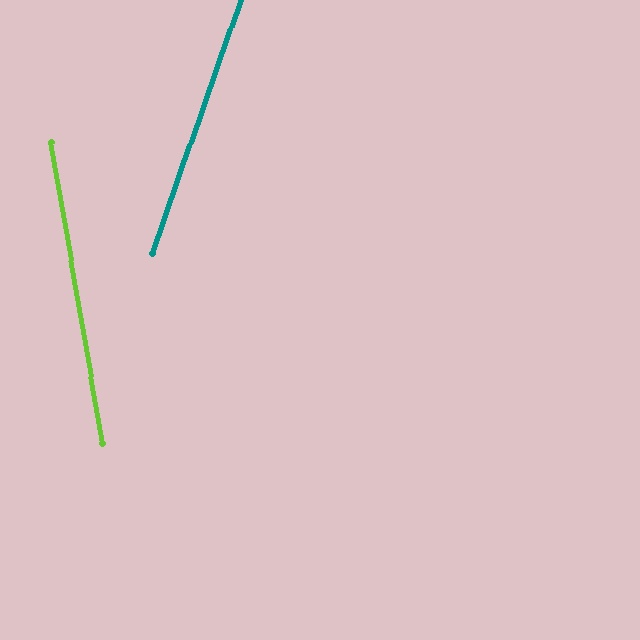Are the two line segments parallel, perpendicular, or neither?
Neither parallel nor perpendicular — they differ by about 29°.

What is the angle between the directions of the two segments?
Approximately 29 degrees.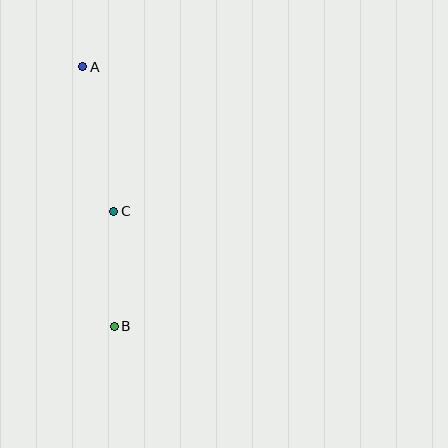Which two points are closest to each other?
Points B and C are closest to each other.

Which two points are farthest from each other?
Points A and B are farthest from each other.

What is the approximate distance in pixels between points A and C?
The distance between A and C is approximately 148 pixels.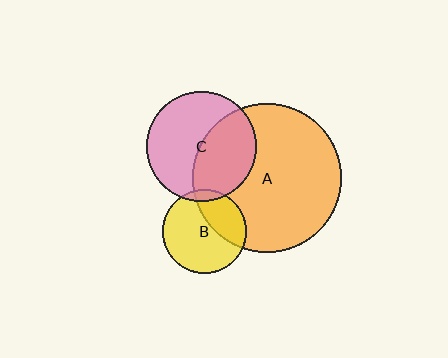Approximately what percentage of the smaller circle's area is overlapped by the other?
Approximately 5%.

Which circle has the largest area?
Circle A (orange).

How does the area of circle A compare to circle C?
Approximately 1.8 times.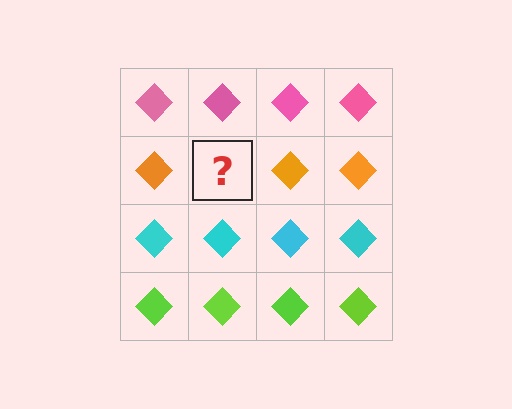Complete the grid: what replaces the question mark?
The question mark should be replaced with an orange diamond.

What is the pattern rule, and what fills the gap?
The rule is that each row has a consistent color. The gap should be filled with an orange diamond.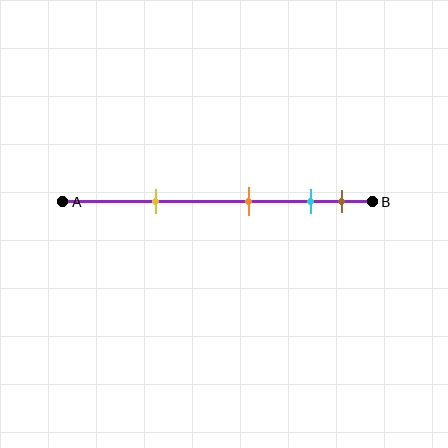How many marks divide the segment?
There are 4 marks dividing the segment.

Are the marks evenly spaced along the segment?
No, the marks are not evenly spaced.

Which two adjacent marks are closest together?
The cyan and brown marks are the closest adjacent pair.